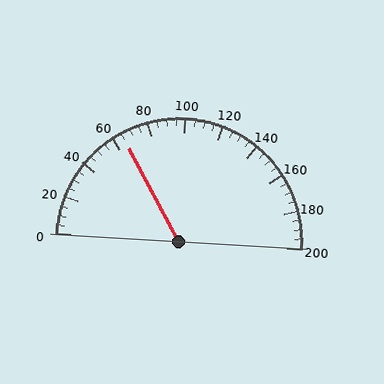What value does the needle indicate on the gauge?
The needle indicates approximately 65.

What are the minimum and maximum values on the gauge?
The gauge ranges from 0 to 200.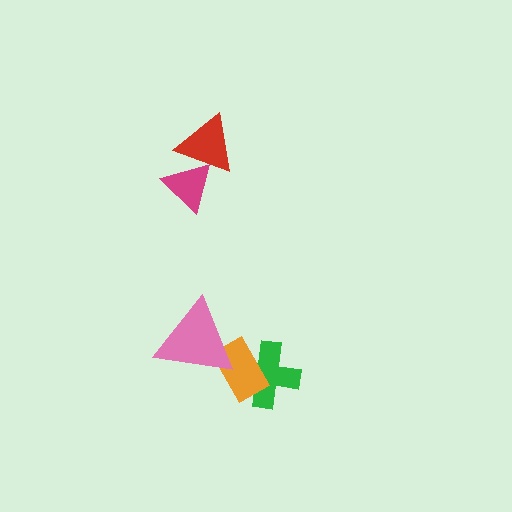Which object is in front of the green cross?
The orange rectangle is in front of the green cross.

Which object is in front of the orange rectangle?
The pink triangle is in front of the orange rectangle.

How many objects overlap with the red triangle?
1 object overlaps with the red triangle.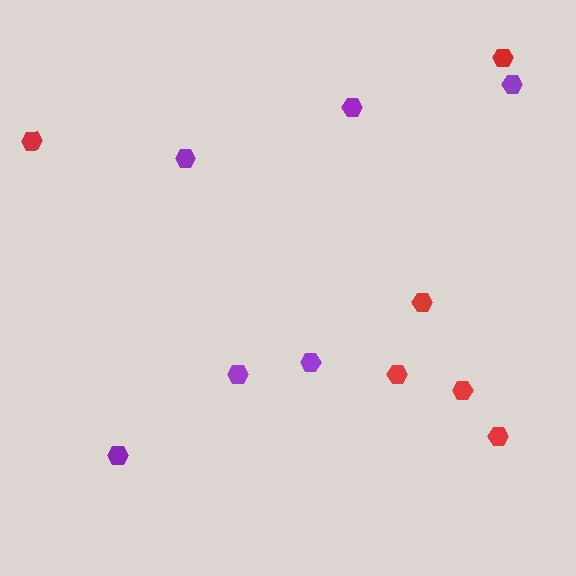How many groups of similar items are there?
There are 2 groups: one group of purple hexagons (6) and one group of red hexagons (6).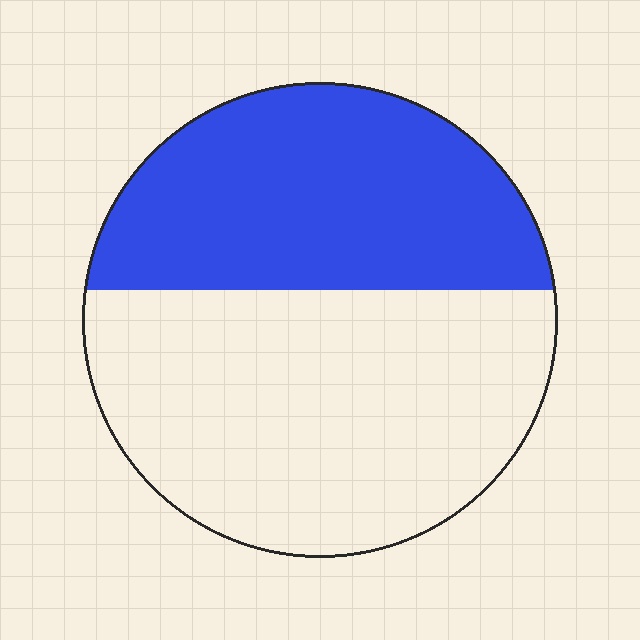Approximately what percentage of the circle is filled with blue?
Approximately 40%.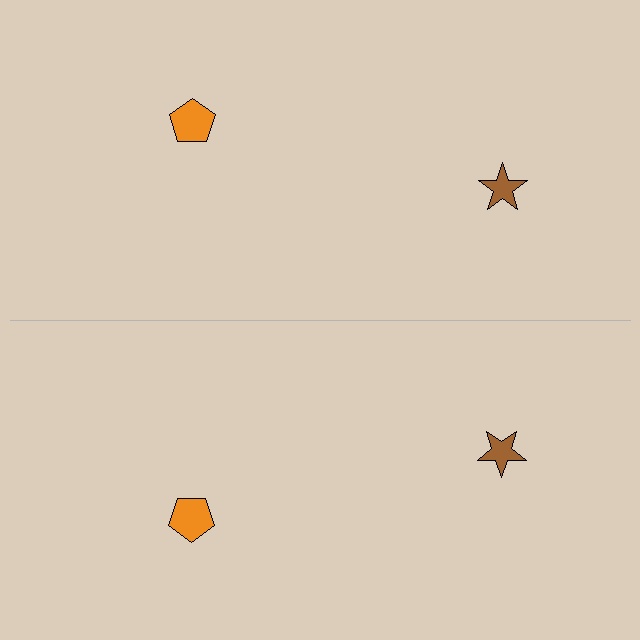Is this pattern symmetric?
Yes, this pattern has bilateral (reflection) symmetry.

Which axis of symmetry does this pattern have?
The pattern has a horizontal axis of symmetry running through the center of the image.